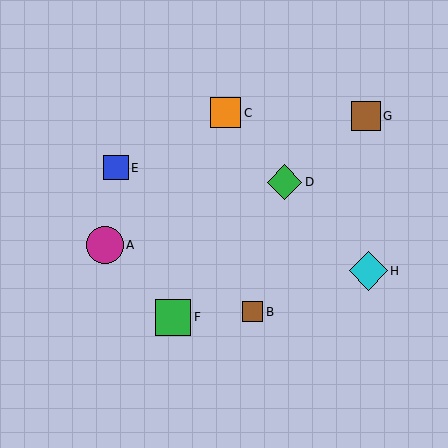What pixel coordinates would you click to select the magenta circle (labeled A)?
Click at (105, 245) to select the magenta circle A.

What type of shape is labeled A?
Shape A is a magenta circle.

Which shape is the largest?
The cyan diamond (labeled H) is the largest.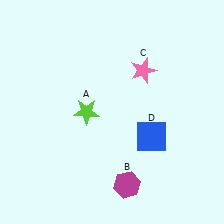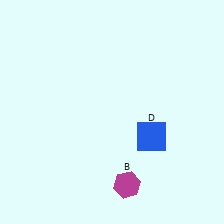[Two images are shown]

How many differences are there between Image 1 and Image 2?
There are 2 differences between the two images.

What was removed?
The lime star (A), the pink star (C) were removed in Image 2.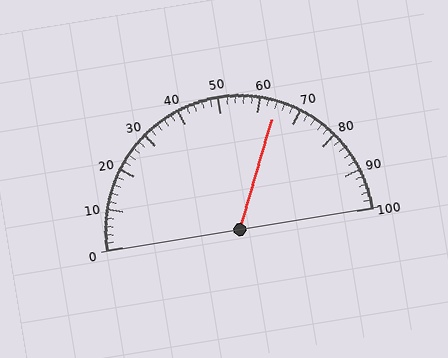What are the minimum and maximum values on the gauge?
The gauge ranges from 0 to 100.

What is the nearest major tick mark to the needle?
The nearest major tick mark is 60.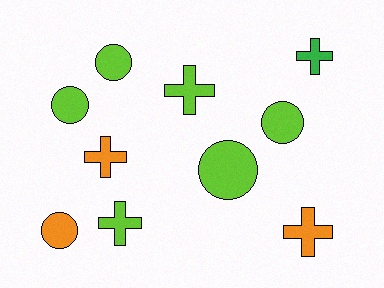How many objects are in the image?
There are 10 objects.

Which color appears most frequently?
Lime, with 6 objects.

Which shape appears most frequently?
Cross, with 5 objects.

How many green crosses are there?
There is 1 green cross.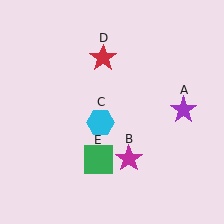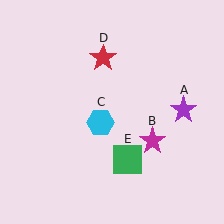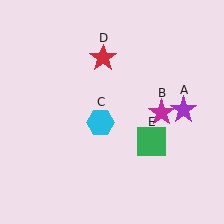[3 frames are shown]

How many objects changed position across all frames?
2 objects changed position: magenta star (object B), green square (object E).